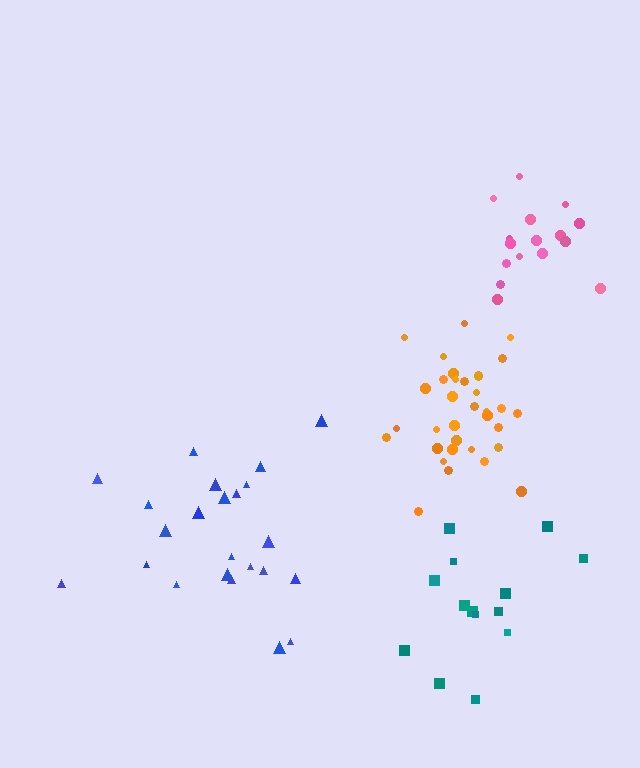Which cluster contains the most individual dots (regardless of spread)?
Orange (35).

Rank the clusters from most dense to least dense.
orange, pink, blue, teal.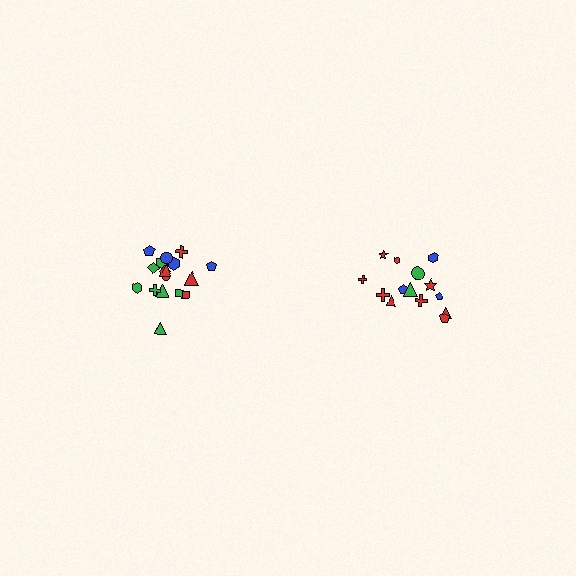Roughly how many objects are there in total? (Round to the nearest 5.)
Roughly 35 objects in total.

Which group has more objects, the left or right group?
The left group.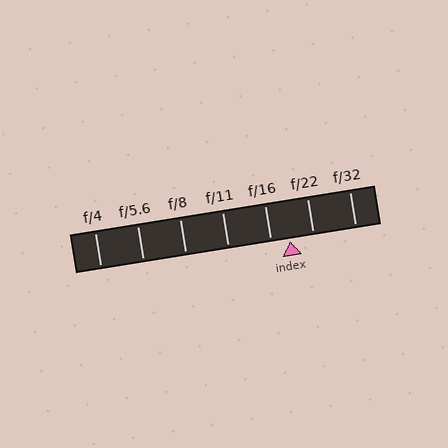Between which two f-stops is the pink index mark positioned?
The index mark is between f/16 and f/22.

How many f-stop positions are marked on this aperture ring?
There are 7 f-stop positions marked.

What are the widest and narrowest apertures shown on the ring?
The widest aperture shown is f/4 and the narrowest is f/32.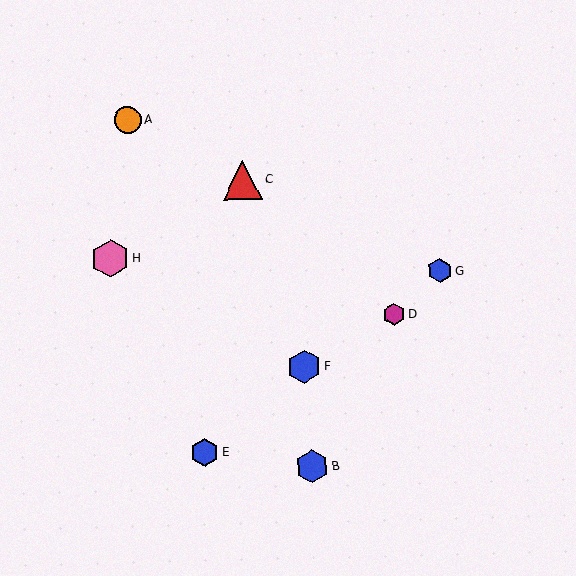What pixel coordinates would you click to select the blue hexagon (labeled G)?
Click at (440, 271) to select the blue hexagon G.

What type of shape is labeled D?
Shape D is a magenta hexagon.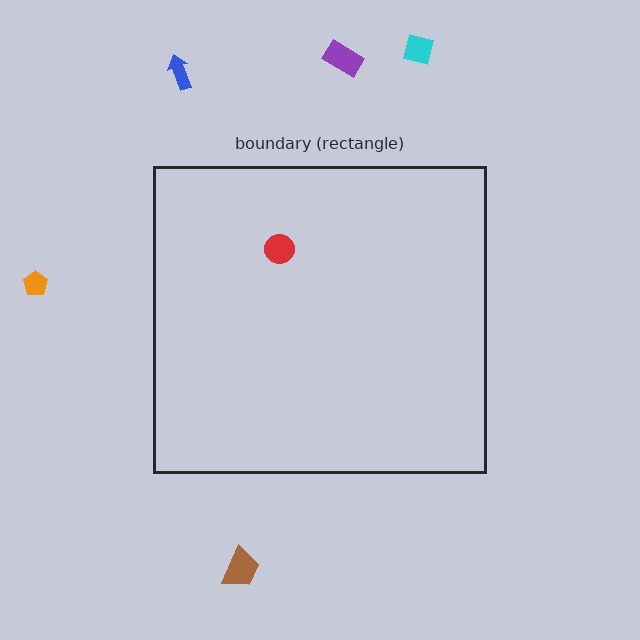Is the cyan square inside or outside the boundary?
Outside.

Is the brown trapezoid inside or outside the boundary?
Outside.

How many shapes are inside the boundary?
1 inside, 5 outside.